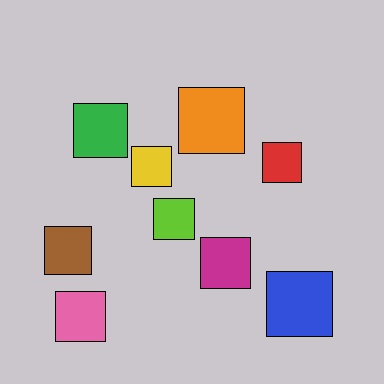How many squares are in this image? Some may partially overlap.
There are 9 squares.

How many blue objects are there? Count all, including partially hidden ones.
There is 1 blue object.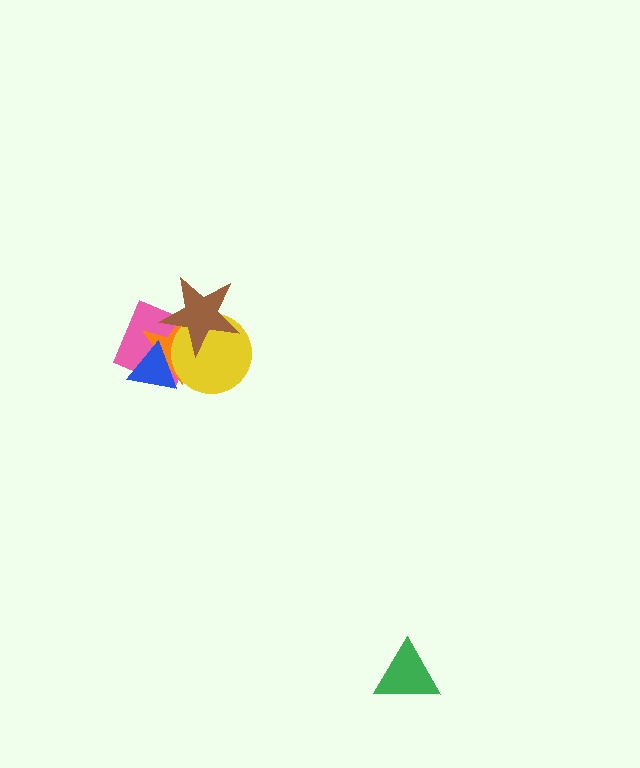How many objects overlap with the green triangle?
0 objects overlap with the green triangle.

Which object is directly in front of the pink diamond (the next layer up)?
The orange star is directly in front of the pink diamond.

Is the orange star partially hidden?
Yes, it is partially covered by another shape.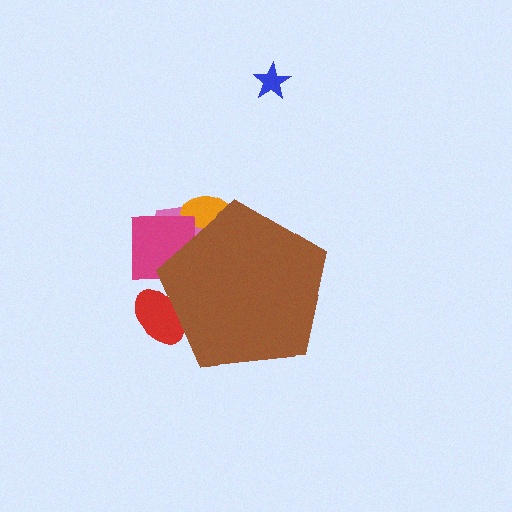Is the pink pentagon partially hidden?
Yes, the pink pentagon is partially hidden behind the brown pentagon.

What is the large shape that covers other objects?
A brown pentagon.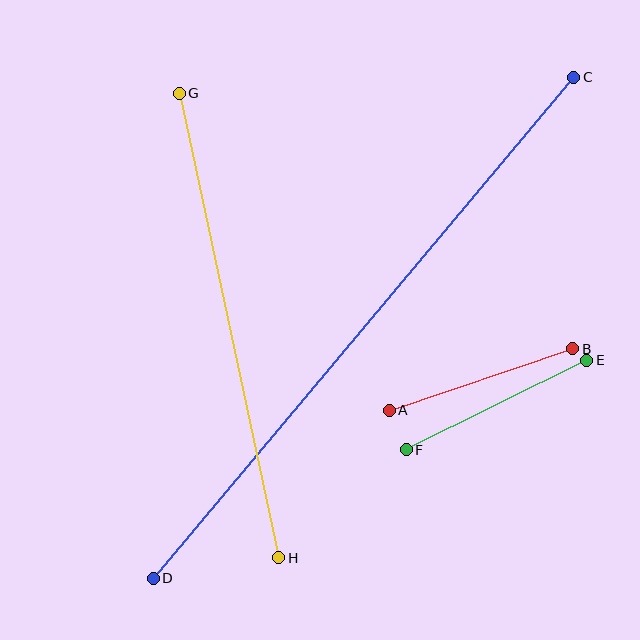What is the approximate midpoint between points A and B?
The midpoint is at approximately (481, 380) pixels.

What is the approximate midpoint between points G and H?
The midpoint is at approximately (229, 326) pixels.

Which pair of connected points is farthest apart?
Points C and D are farthest apart.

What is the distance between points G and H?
The distance is approximately 475 pixels.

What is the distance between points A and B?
The distance is approximately 194 pixels.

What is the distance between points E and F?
The distance is approximately 201 pixels.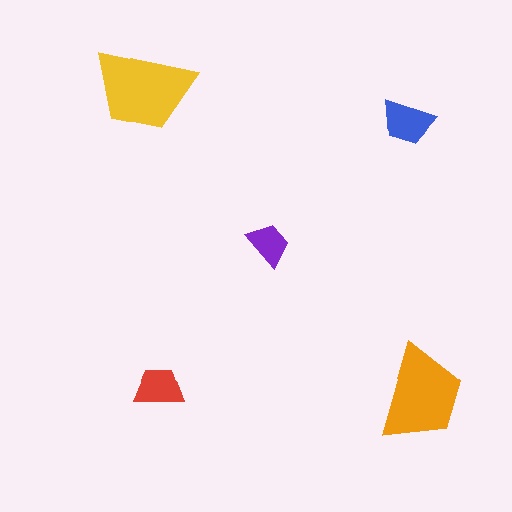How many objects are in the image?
There are 5 objects in the image.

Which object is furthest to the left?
The yellow trapezoid is leftmost.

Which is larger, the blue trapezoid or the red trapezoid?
The blue one.